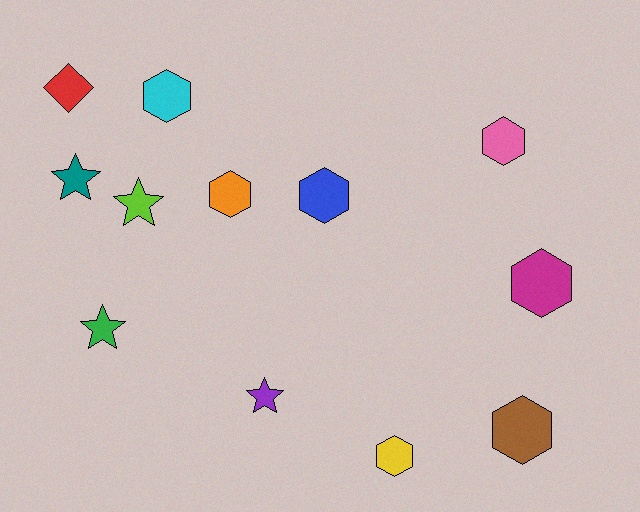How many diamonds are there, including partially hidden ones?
There is 1 diamond.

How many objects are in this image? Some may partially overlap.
There are 12 objects.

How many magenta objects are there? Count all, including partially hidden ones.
There is 1 magenta object.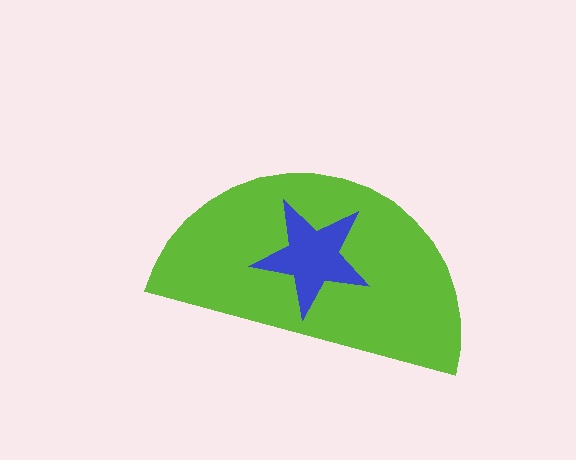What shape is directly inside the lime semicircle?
The blue star.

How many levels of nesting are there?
2.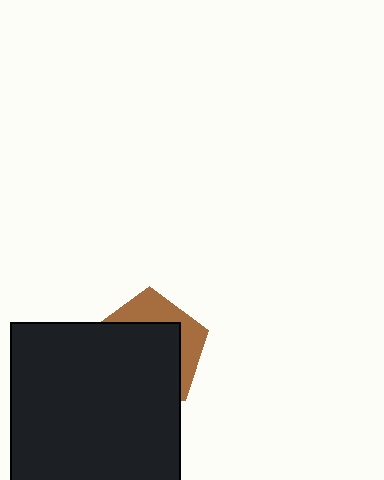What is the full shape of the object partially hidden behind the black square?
The partially hidden object is a brown pentagon.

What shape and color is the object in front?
The object in front is a black square.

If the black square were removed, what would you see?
You would see the complete brown pentagon.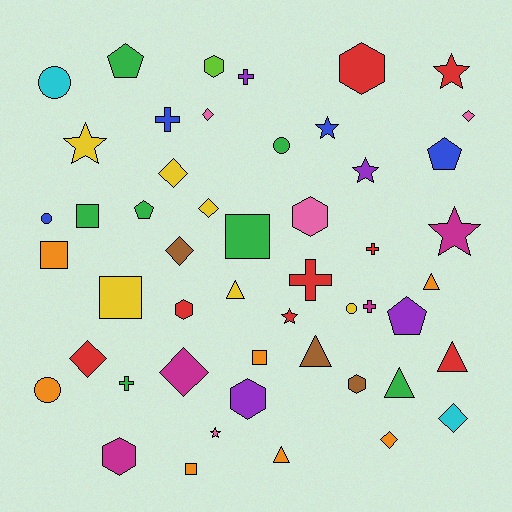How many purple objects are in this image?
There are 4 purple objects.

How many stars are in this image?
There are 7 stars.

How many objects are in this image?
There are 50 objects.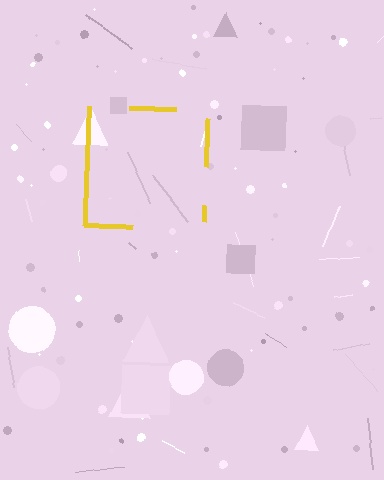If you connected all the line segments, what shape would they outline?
They would outline a square.